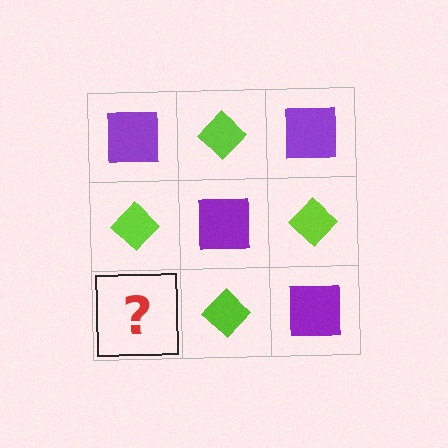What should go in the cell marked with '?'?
The missing cell should contain a purple square.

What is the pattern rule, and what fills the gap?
The rule is that it alternates purple square and lime diamond in a checkerboard pattern. The gap should be filled with a purple square.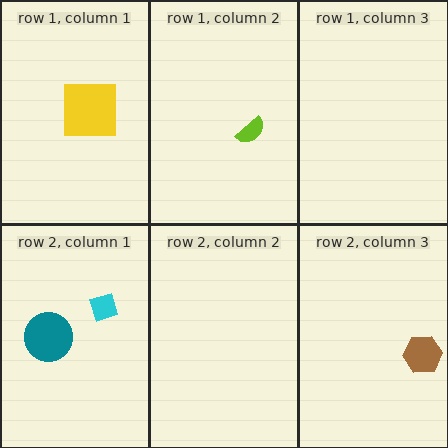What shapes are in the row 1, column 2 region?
The lime semicircle.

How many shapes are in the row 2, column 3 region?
1.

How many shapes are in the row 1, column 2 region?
1.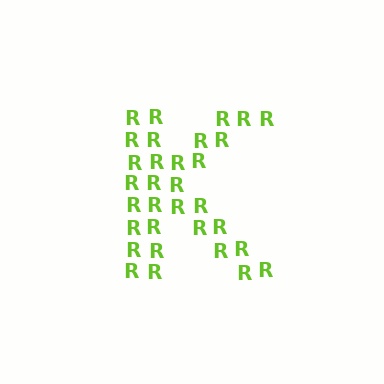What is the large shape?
The large shape is the letter K.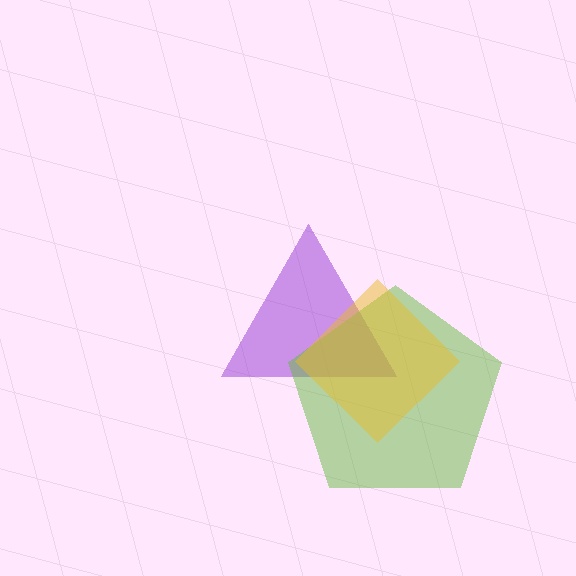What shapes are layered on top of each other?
The layered shapes are: a purple triangle, a lime pentagon, a yellow diamond.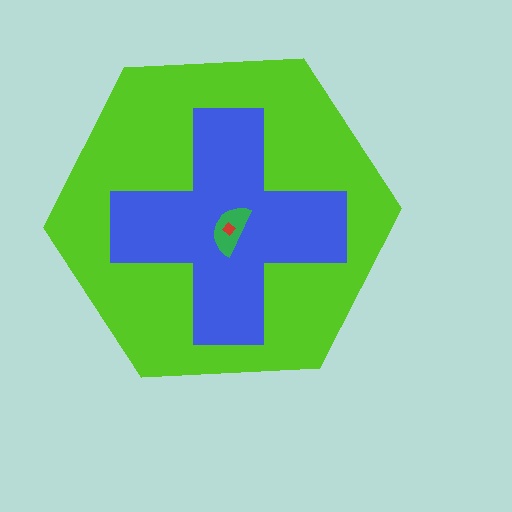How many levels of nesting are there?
4.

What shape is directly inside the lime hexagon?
The blue cross.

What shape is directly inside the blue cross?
The green semicircle.